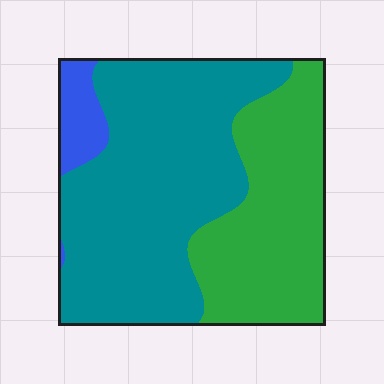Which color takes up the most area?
Teal, at roughly 55%.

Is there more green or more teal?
Teal.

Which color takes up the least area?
Blue, at roughly 5%.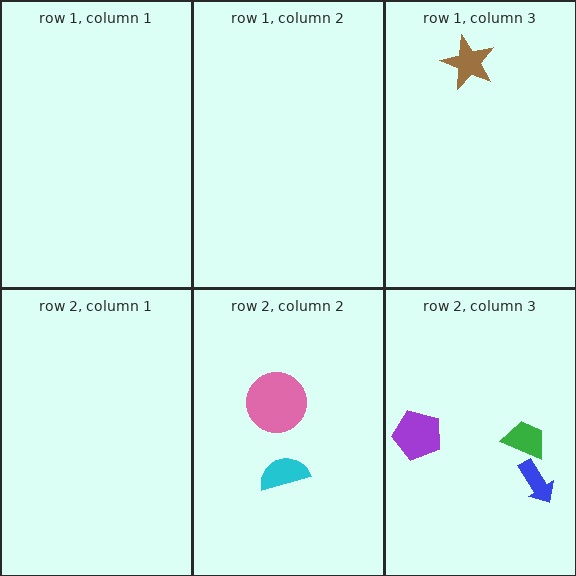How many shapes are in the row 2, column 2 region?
2.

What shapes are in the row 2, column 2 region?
The cyan semicircle, the pink circle.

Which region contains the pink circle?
The row 2, column 2 region.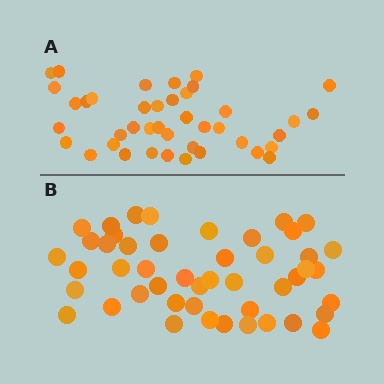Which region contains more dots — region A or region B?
Region B (the bottom region) has more dots.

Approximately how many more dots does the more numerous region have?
Region B has about 6 more dots than region A.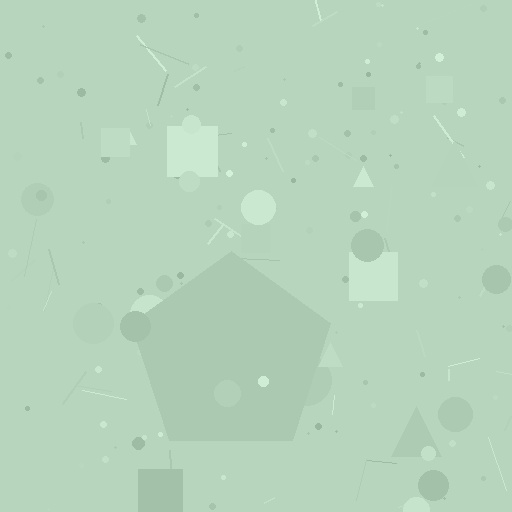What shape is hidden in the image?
A pentagon is hidden in the image.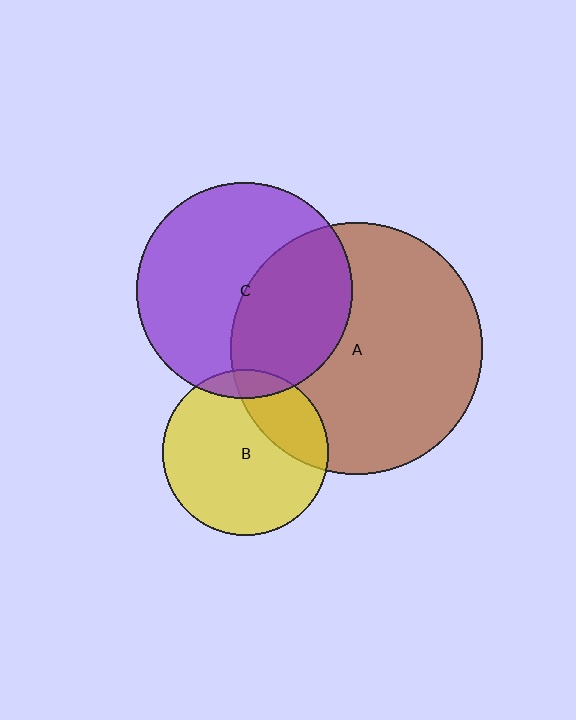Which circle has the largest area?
Circle A (brown).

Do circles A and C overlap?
Yes.